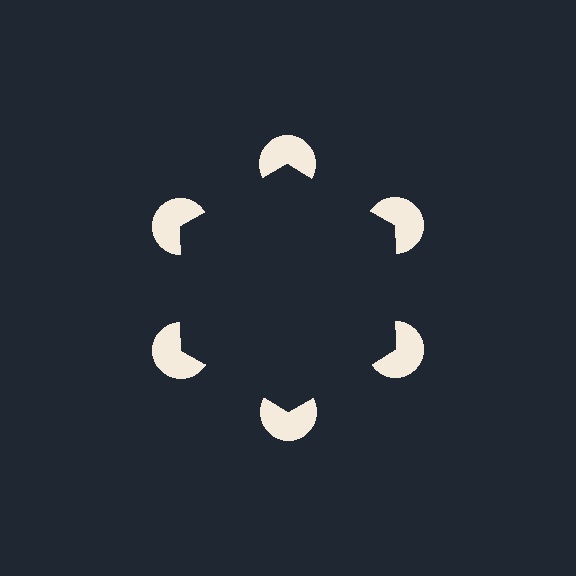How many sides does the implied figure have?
6 sides.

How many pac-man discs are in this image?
There are 6 — one at each vertex of the illusory hexagon.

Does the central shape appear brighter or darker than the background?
It typically appears slightly darker than the background, even though no actual brightness change is drawn.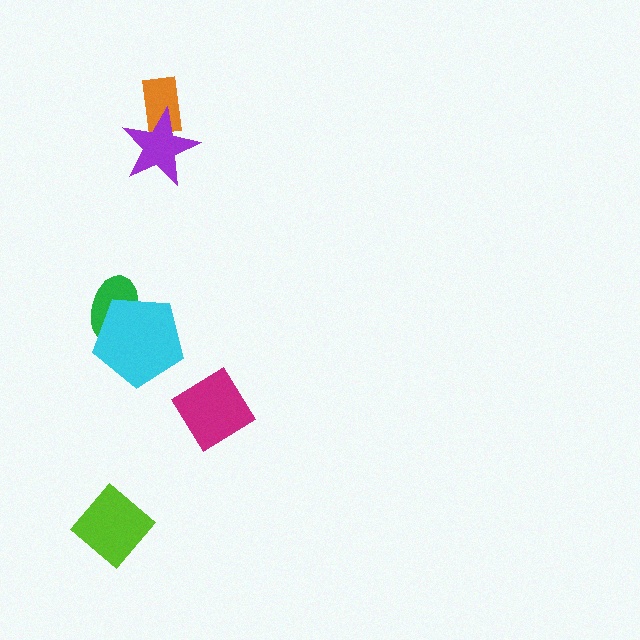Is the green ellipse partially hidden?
Yes, it is partially covered by another shape.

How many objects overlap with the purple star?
1 object overlaps with the purple star.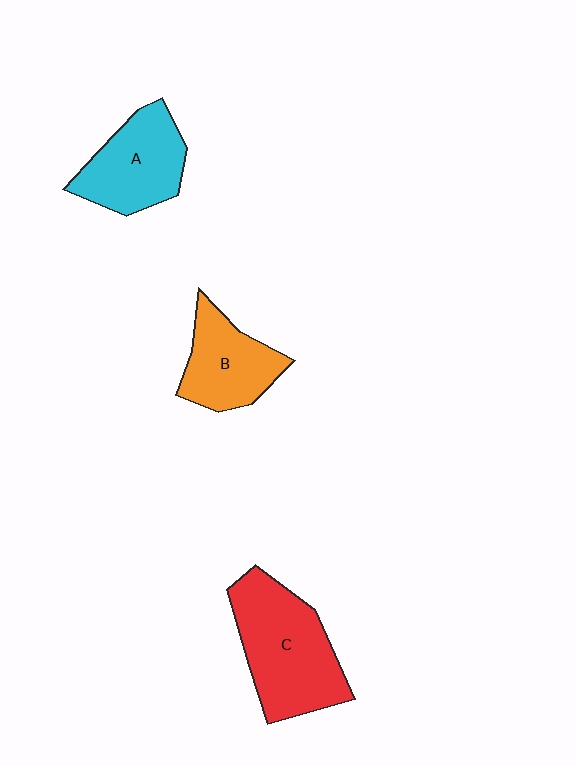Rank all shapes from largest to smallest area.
From largest to smallest: C (red), A (cyan), B (orange).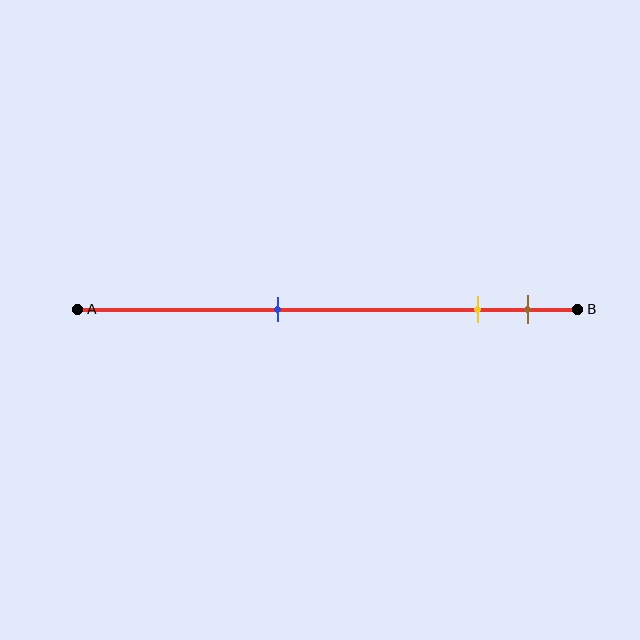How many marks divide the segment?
There are 3 marks dividing the segment.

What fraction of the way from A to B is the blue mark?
The blue mark is approximately 40% (0.4) of the way from A to B.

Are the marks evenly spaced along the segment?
No, the marks are not evenly spaced.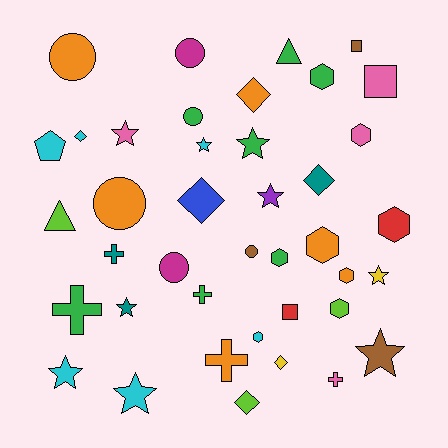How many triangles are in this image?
There are 2 triangles.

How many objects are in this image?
There are 40 objects.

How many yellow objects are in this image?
There are 2 yellow objects.